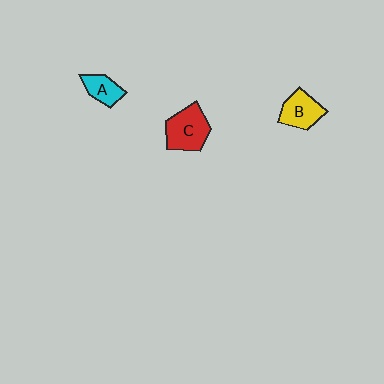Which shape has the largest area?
Shape C (red).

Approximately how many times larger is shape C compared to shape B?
Approximately 1.3 times.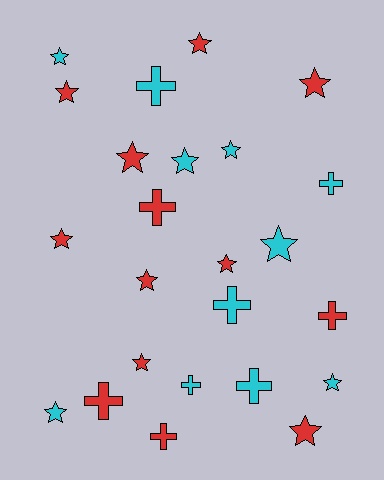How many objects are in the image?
There are 24 objects.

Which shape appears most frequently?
Star, with 15 objects.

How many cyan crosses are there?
There are 5 cyan crosses.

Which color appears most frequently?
Red, with 13 objects.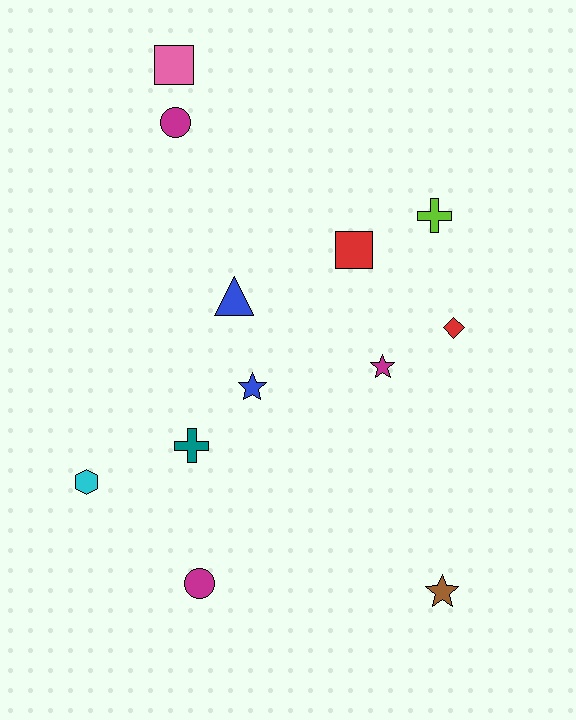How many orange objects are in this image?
There are no orange objects.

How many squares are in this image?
There are 2 squares.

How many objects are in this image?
There are 12 objects.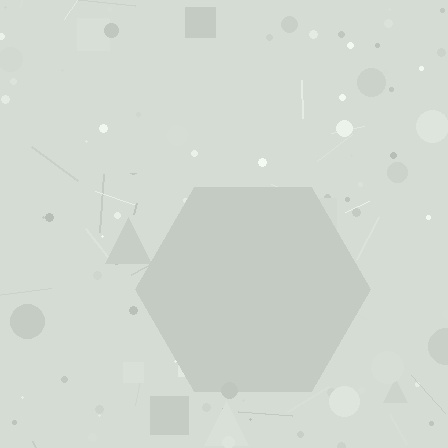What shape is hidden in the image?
A hexagon is hidden in the image.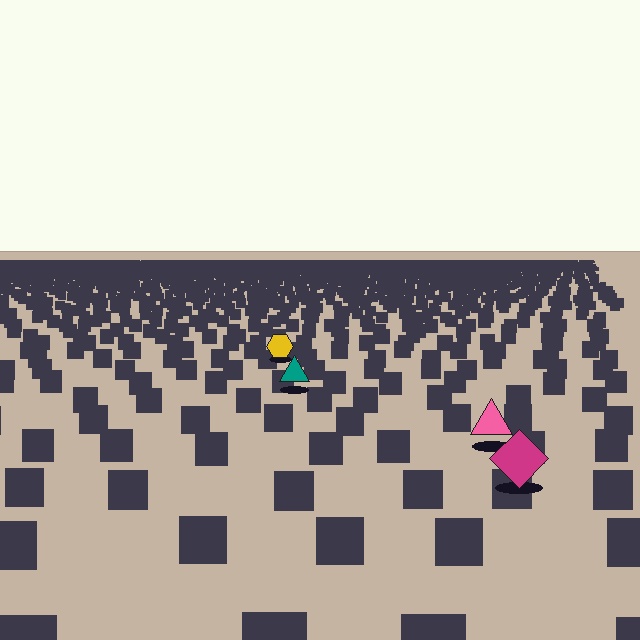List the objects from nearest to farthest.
From nearest to farthest: the magenta diamond, the pink triangle, the teal triangle, the yellow hexagon.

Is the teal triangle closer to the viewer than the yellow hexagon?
Yes. The teal triangle is closer — you can tell from the texture gradient: the ground texture is coarser near it.